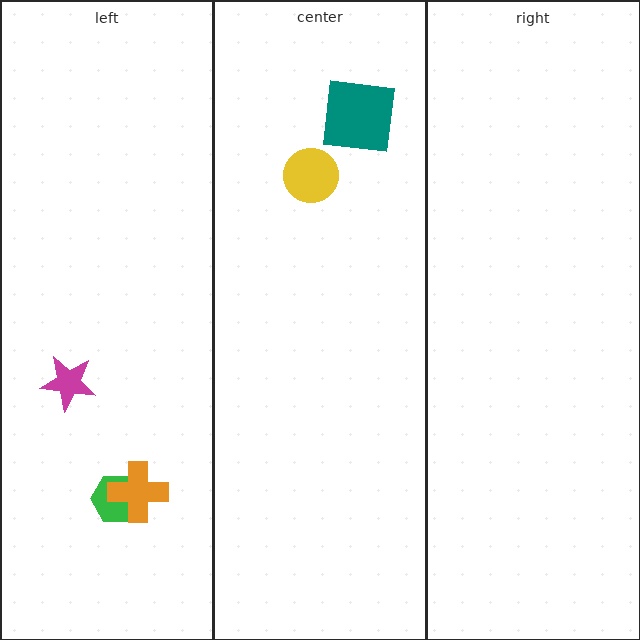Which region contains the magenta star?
The left region.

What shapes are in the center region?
The yellow circle, the teal square.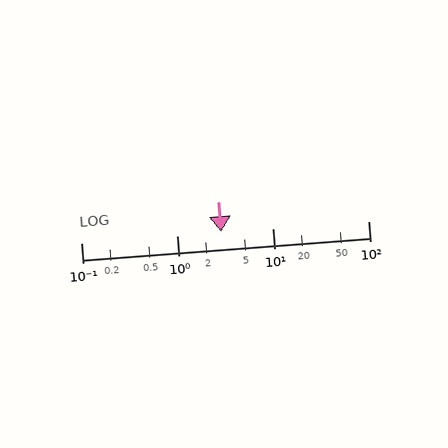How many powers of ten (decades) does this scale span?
The scale spans 3 decades, from 0.1 to 100.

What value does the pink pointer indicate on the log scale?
The pointer indicates approximately 2.9.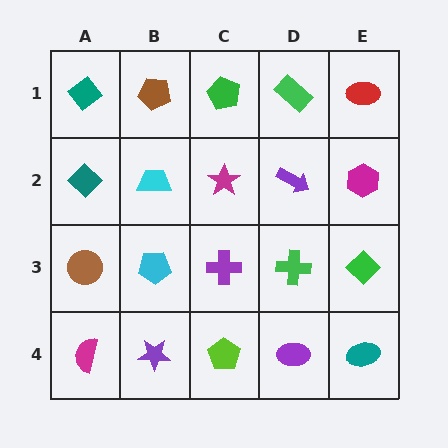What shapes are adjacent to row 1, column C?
A magenta star (row 2, column C), a brown pentagon (row 1, column B), a green rectangle (row 1, column D).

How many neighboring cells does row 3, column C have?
4.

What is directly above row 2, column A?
A teal diamond.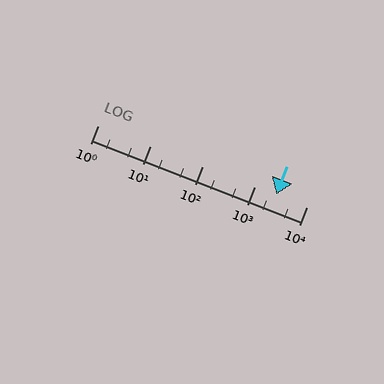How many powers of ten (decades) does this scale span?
The scale spans 4 decades, from 1 to 10000.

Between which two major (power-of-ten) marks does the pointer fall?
The pointer is between 1000 and 10000.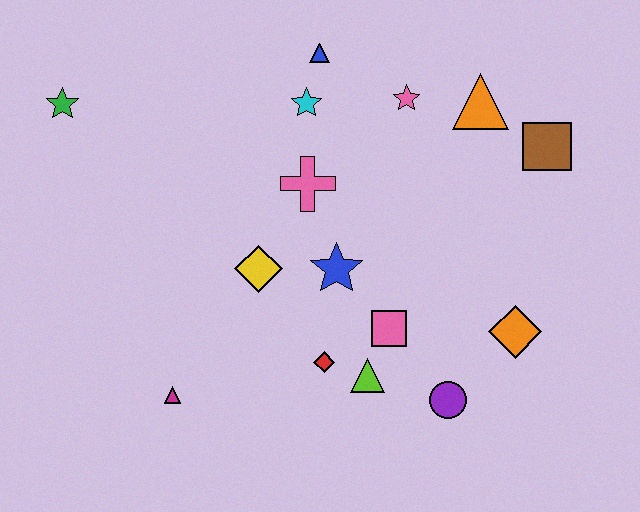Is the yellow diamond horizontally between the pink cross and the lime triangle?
No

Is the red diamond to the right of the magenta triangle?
Yes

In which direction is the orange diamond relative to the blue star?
The orange diamond is to the right of the blue star.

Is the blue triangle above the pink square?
Yes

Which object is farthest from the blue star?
The green star is farthest from the blue star.